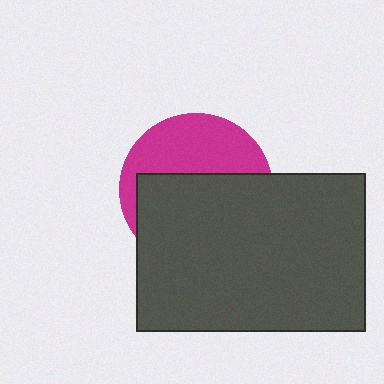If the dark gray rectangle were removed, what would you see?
You would see the complete magenta circle.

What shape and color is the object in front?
The object in front is a dark gray rectangle.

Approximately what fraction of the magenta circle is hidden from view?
Roughly 59% of the magenta circle is hidden behind the dark gray rectangle.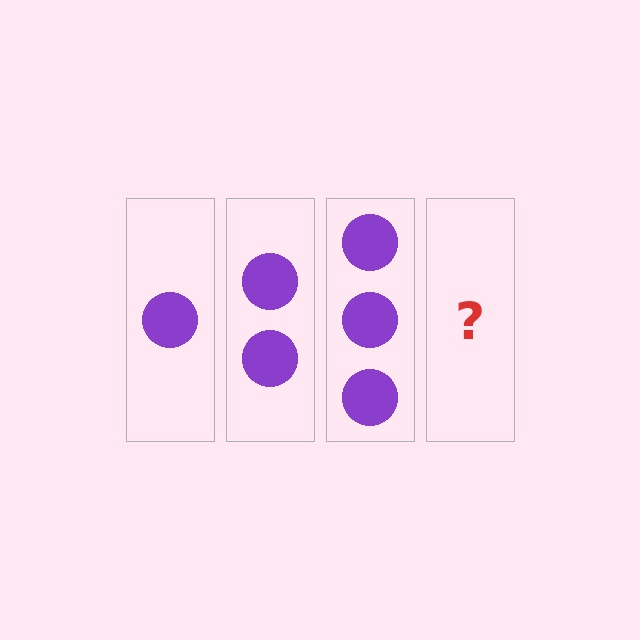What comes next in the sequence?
The next element should be 4 circles.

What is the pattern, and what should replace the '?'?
The pattern is that each step adds one more circle. The '?' should be 4 circles.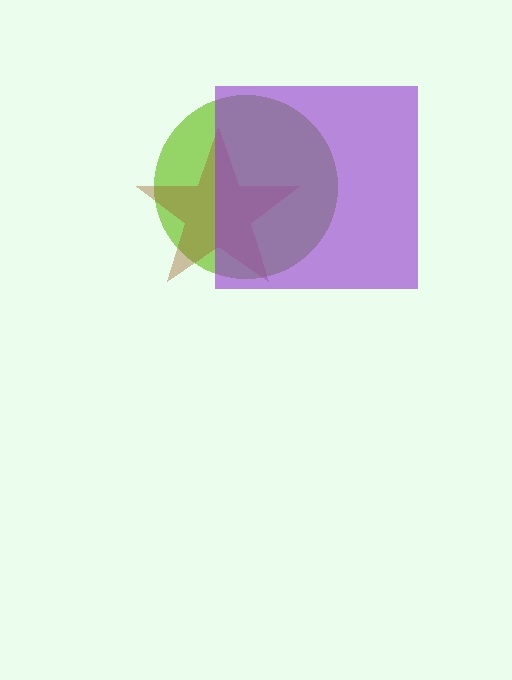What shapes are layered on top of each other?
The layered shapes are: a lime circle, a brown star, a purple square.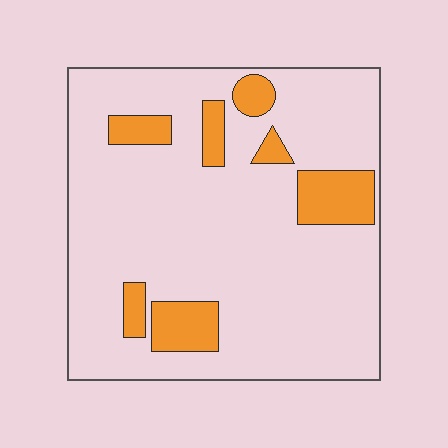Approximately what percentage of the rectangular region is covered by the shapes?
Approximately 15%.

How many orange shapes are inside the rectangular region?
7.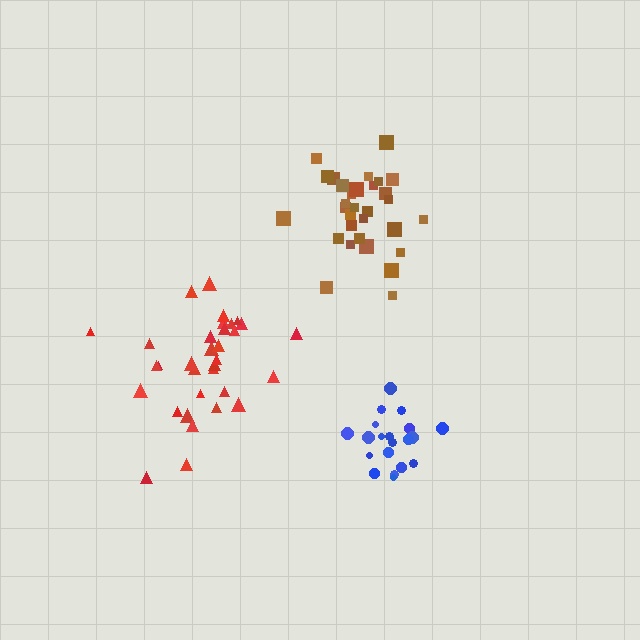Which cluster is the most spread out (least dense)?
Red.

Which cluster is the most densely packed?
Blue.